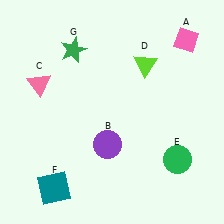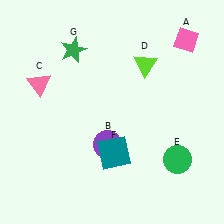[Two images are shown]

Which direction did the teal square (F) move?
The teal square (F) moved right.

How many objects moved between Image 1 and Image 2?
1 object moved between the two images.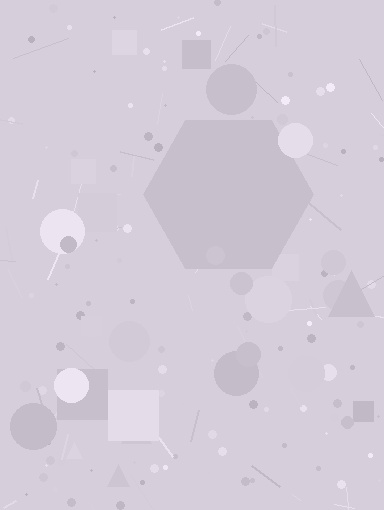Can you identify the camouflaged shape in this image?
The camouflaged shape is a hexagon.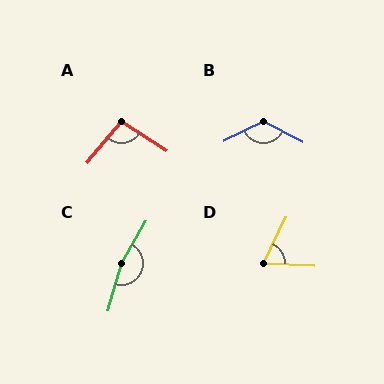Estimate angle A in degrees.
Approximately 96 degrees.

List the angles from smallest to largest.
D (66°), A (96°), B (127°), C (165°).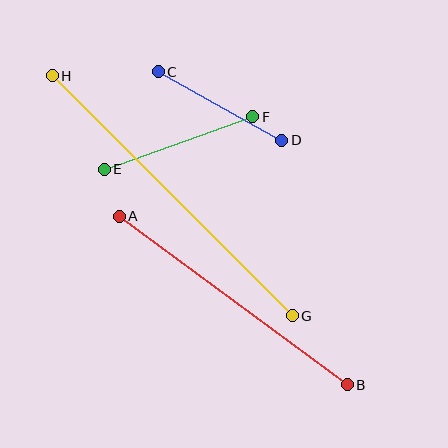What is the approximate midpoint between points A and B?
The midpoint is at approximately (233, 301) pixels.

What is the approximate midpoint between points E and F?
The midpoint is at approximately (178, 143) pixels.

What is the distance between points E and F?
The distance is approximately 157 pixels.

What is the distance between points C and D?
The distance is approximately 142 pixels.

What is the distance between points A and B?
The distance is approximately 283 pixels.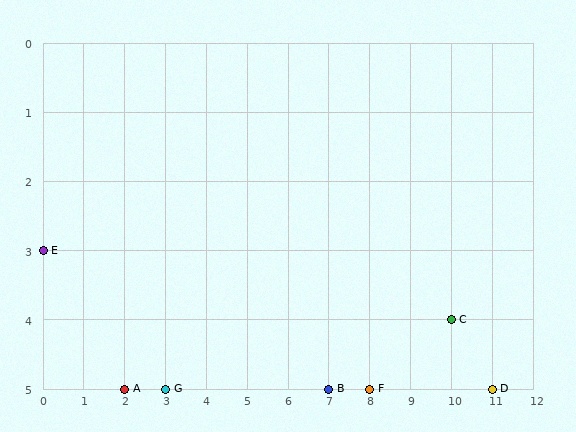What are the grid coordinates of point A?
Point A is at grid coordinates (2, 5).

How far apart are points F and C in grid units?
Points F and C are 2 columns and 1 row apart (about 2.2 grid units diagonally).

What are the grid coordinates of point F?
Point F is at grid coordinates (8, 5).